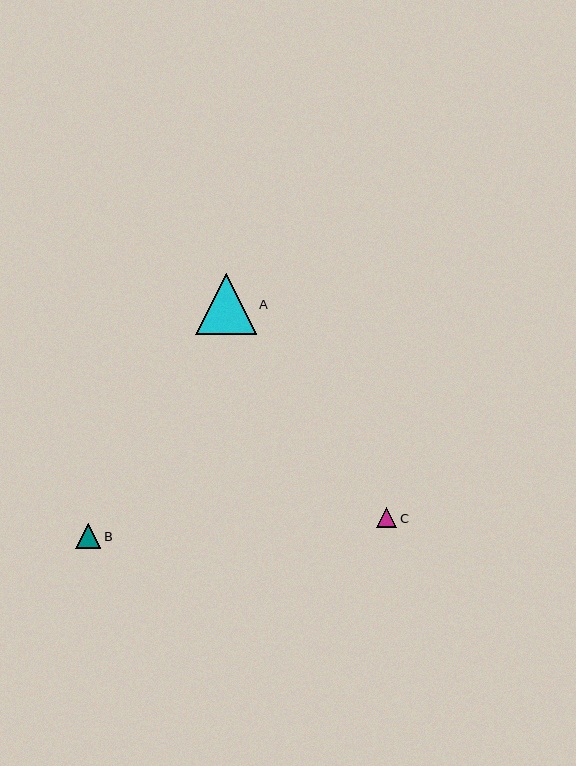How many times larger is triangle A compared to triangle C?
Triangle A is approximately 3.0 times the size of triangle C.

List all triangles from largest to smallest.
From largest to smallest: A, B, C.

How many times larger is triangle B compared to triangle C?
Triangle B is approximately 1.2 times the size of triangle C.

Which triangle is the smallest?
Triangle C is the smallest with a size of approximately 20 pixels.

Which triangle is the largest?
Triangle A is the largest with a size of approximately 60 pixels.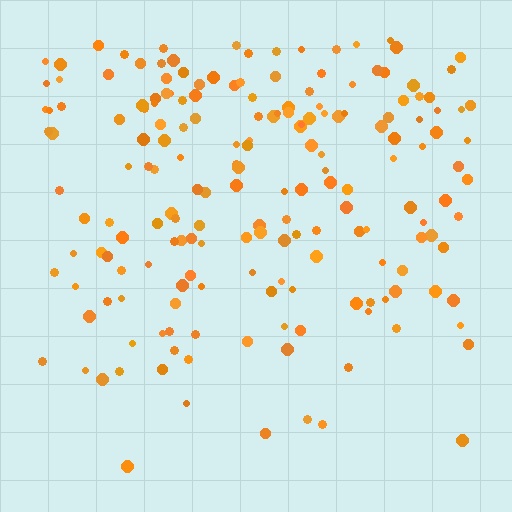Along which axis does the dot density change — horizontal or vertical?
Vertical.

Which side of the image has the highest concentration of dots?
The top.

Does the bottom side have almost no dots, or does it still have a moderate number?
Still a moderate number, just noticeably fewer than the top.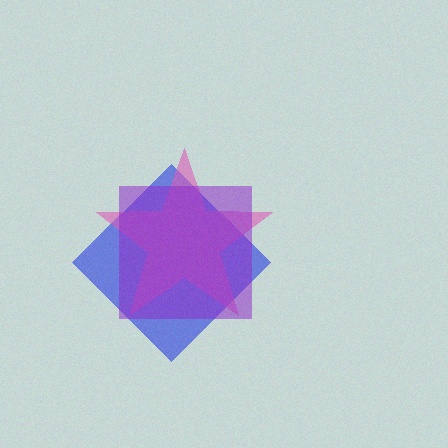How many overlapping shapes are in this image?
There are 3 overlapping shapes in the image.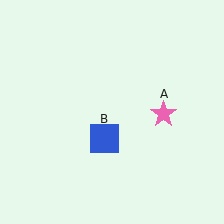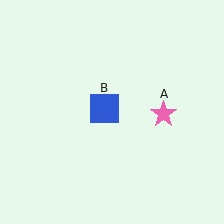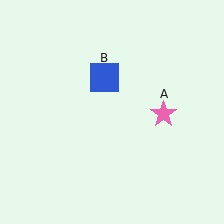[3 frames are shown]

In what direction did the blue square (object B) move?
The blue square (object B) moved up.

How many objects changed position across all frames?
1 object changed position: blue square (object B).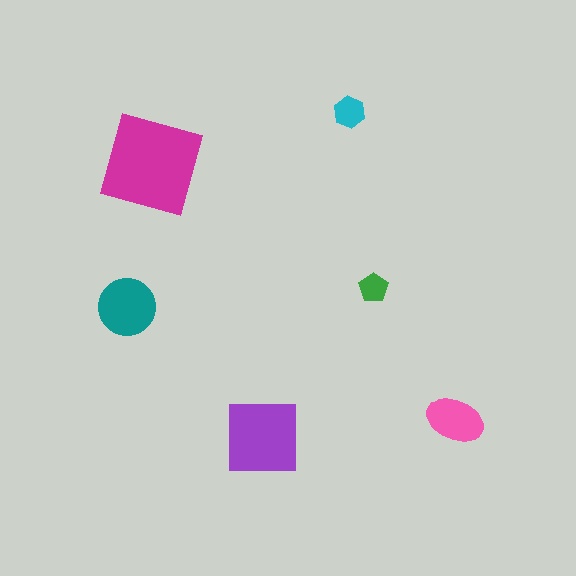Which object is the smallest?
The green pentagon.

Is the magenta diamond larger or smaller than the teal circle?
Larger.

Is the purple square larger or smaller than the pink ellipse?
Larger.